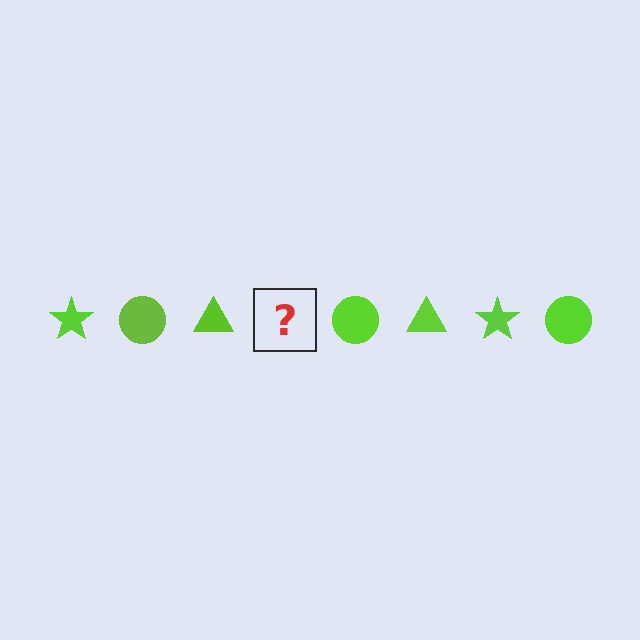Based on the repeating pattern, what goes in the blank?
The blank should be a lime star.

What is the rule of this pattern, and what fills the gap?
The rule is that the pattern cycles through star, circle, triangle shapes in lime. The gap should be filled with a lime star.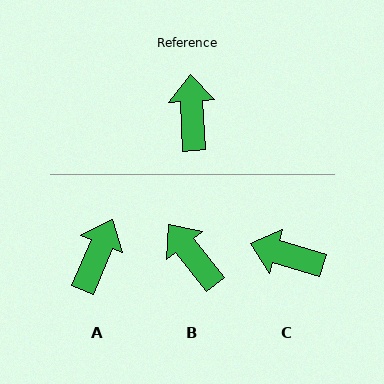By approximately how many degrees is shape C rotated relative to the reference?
Approximately 70 degrees counter-clockwise.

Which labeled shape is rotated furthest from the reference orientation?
C, about 70 degrees away.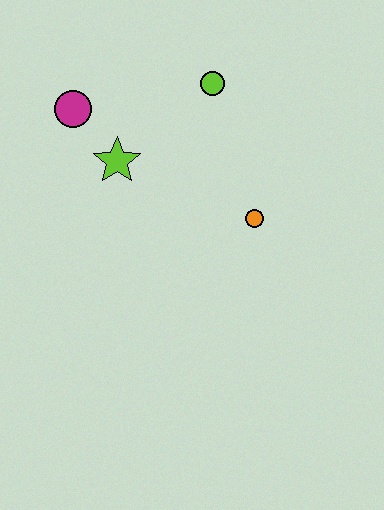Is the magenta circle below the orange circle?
No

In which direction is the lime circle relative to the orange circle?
The lime circle is above the orange circle.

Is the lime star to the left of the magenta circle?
No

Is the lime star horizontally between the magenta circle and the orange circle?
Yes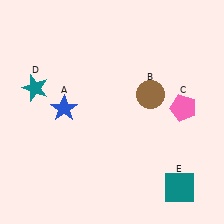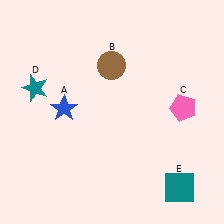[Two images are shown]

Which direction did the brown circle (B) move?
The brown circle (B) moved left.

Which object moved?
The brown circle (B) moved left.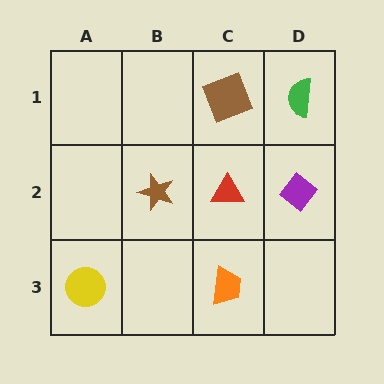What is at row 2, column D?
A purple diamond.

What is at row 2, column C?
A red triangle.